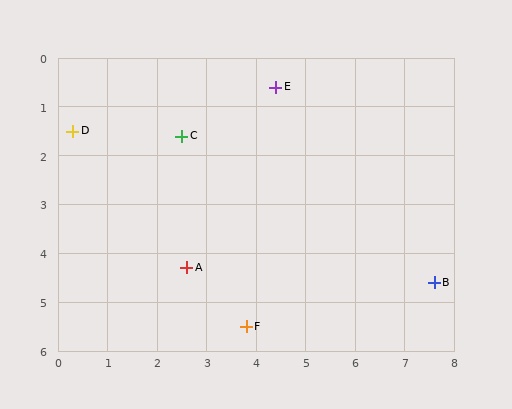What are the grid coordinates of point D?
Point D is at approximately (0.3, 1.5).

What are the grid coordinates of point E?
Point E is at approximately (4.4, 0.6).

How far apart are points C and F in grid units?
Points C and F are about 4.1 grid units apart.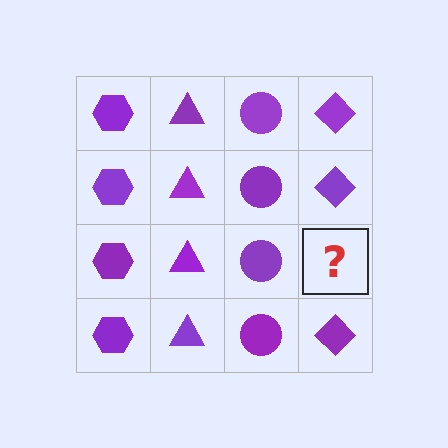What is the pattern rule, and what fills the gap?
The rule is that each column has a consistent shape. The gap should be filled with a purple diamond.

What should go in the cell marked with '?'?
The missing cell should contain a purple diamond.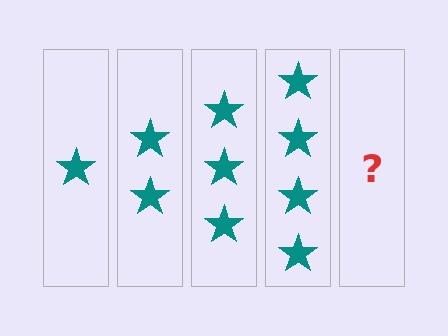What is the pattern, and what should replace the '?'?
The pattern is that each step adds one more star. The '?' should be 5 stars.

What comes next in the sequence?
The next element should be 5 stars.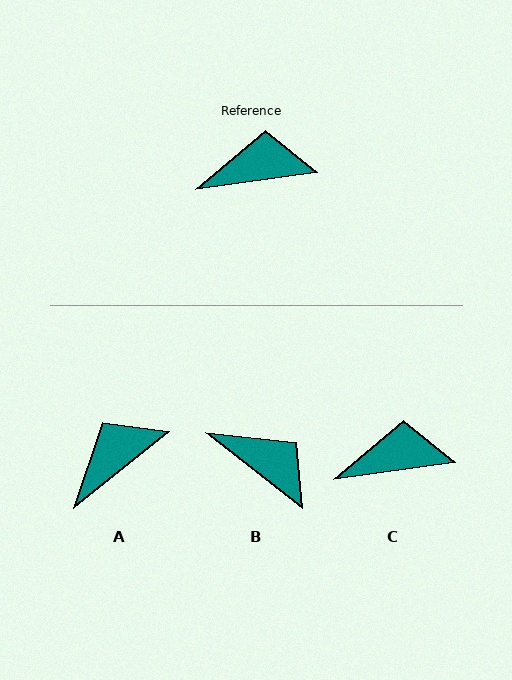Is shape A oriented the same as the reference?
No, it is off by about 31 degrees.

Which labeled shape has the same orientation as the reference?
C.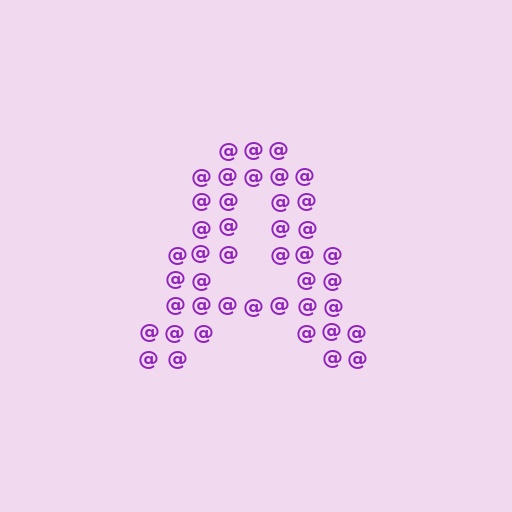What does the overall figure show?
The overall figure shows the letter A.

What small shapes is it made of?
It is made of small at signs.